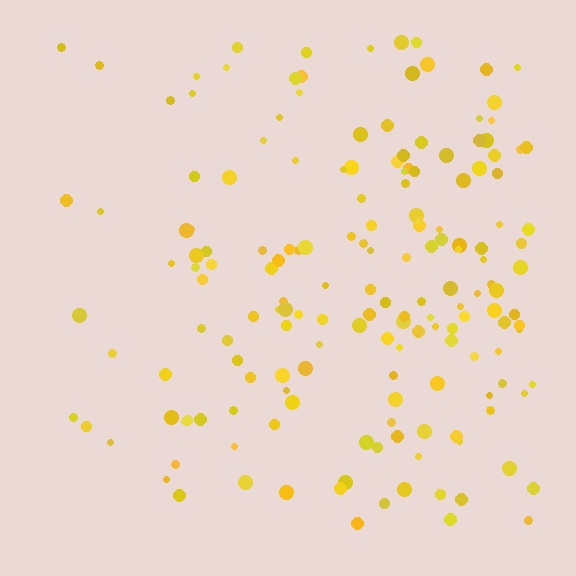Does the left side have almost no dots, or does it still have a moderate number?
Still a moderate number, just noticeably fewer than the right.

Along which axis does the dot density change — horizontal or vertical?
Horizontal.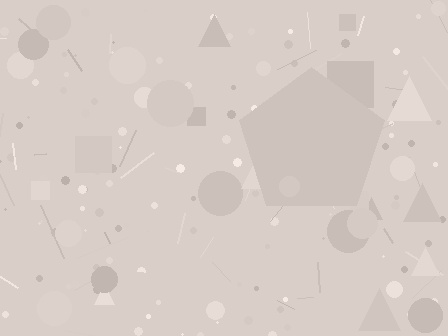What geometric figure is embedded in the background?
A pentagon is embedded in the background.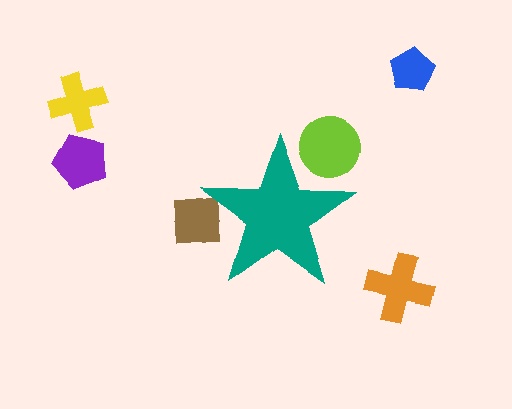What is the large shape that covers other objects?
A teal star.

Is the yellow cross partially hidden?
No, the yellow cross is fully visible.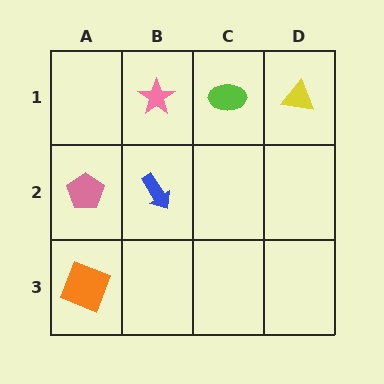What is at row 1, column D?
A yellow triangle.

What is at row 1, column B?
A pink star.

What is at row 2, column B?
A blue arrow.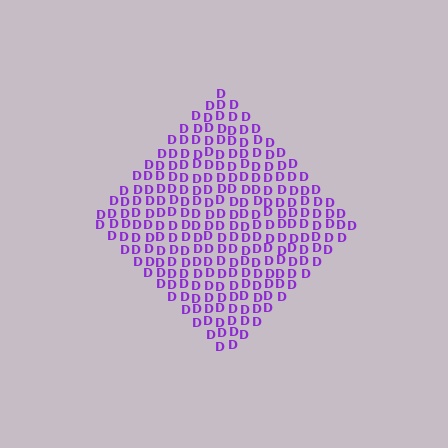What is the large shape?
The large shape is a diamond.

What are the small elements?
The small elements are letter D's.